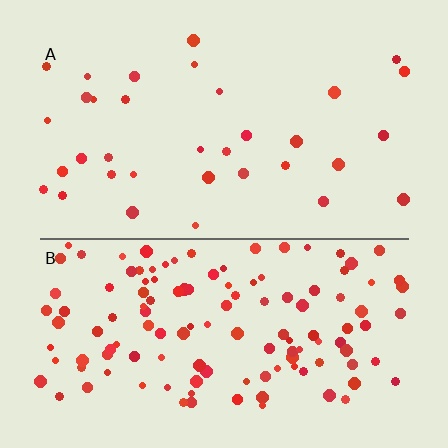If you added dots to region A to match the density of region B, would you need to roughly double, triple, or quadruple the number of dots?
Approximately quadruple.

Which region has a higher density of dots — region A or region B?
B (the bottom).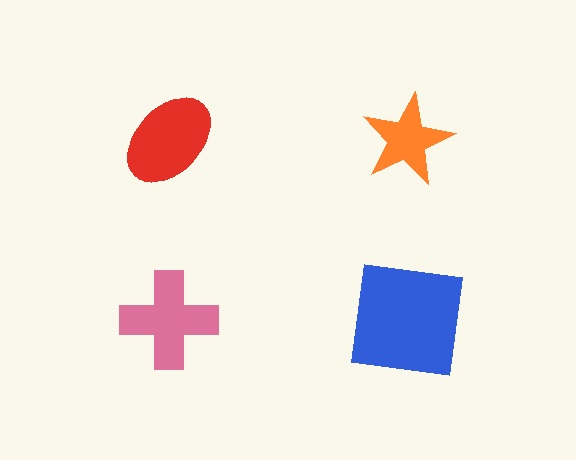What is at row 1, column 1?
A red ellipse.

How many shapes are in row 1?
2 shapes.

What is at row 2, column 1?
A pink cross.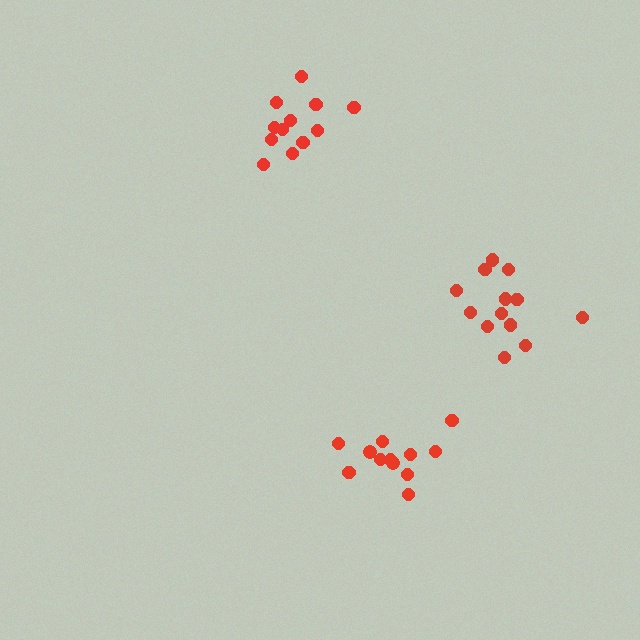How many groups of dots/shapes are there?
There are 3 groups.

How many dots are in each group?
Group 1: 12 dots, Group 2: 13 dots, Group 3: 12 dots (37 total).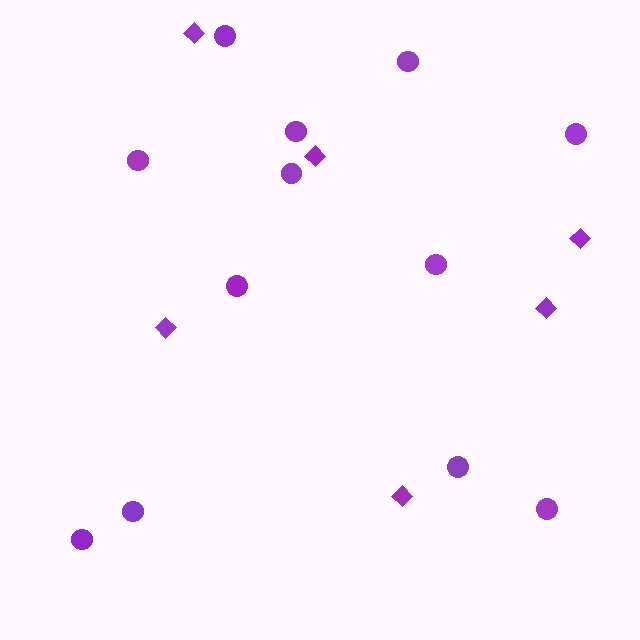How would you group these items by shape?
There are 2 groups: one group of circles (12) and one group of diamonds (6).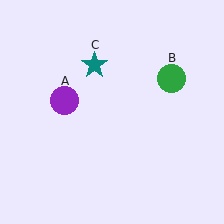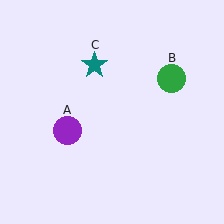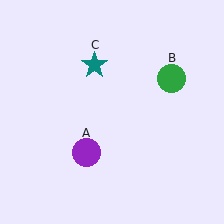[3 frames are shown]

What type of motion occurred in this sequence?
The purple circle (object A) rotated counterclockwise around the center of the scene.